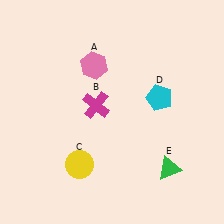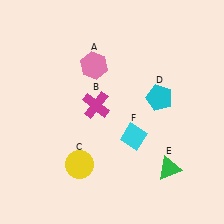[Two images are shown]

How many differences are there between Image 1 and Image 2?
There is 1 difference between the two images.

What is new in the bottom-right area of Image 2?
A cyan diamond (F) was added in the bottom-right area of Image 2.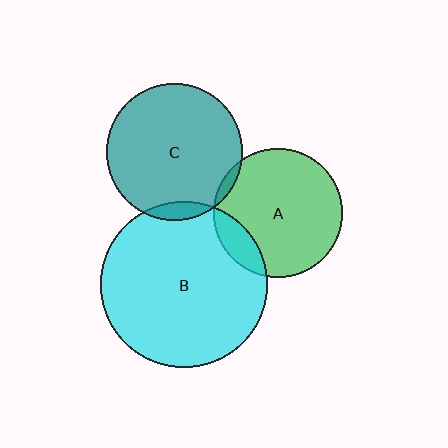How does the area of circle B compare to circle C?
Approximately 1.5 times.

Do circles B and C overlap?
Yes.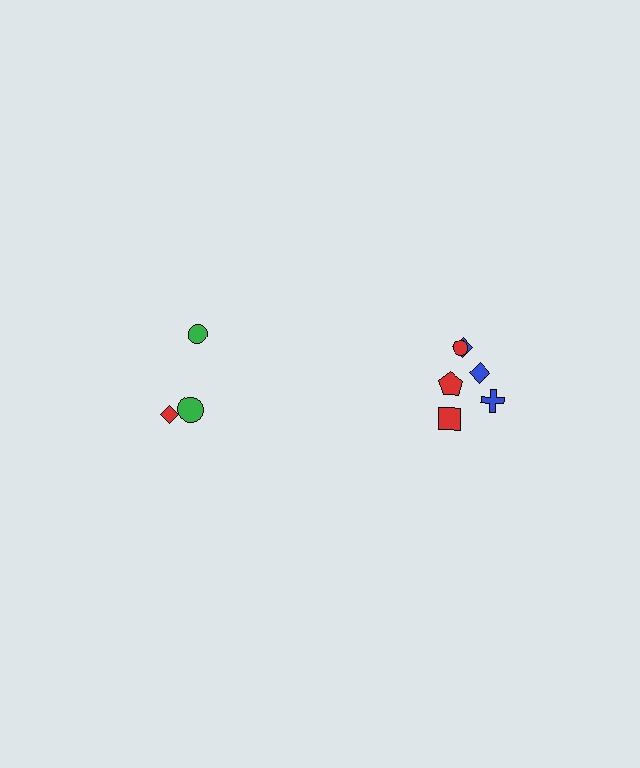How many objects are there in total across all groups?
There are 10 objects.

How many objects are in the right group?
There are 7 objects.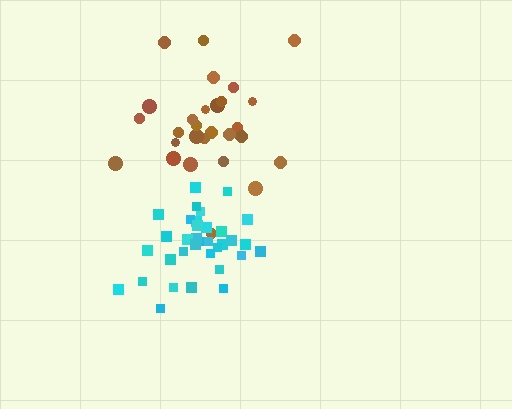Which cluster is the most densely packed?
Cyan.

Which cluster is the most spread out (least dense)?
Brown.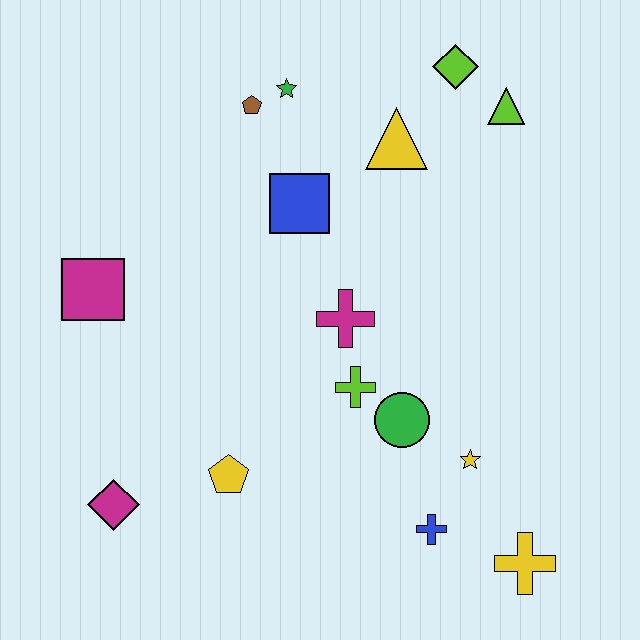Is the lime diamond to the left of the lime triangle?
Yes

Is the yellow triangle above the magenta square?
Yes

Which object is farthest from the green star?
The yellow cross is farthest from the green star.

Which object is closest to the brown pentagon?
The green star is closest to the brown pentagon.